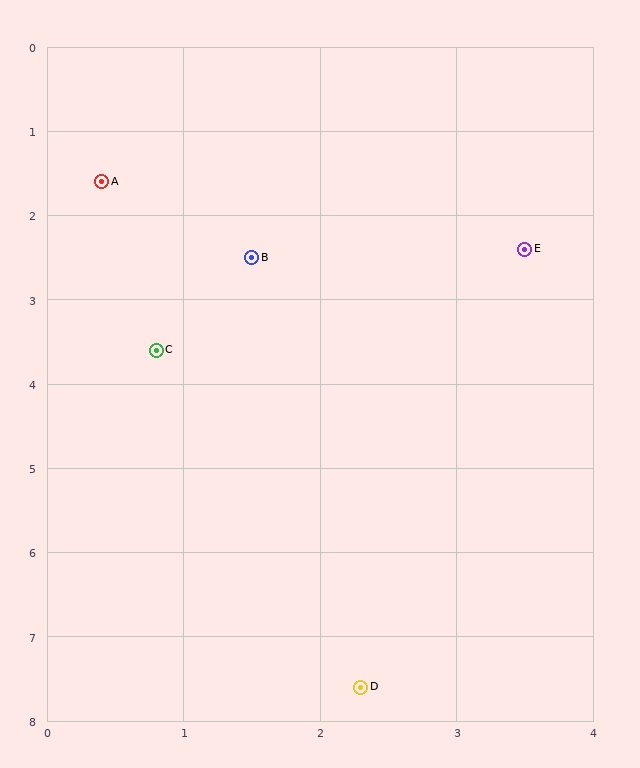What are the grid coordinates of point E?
Point E is at approximately (3.5, 2.4).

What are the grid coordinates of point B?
Point B is at approximately (1.5, 2.5).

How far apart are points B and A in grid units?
Points B and A are about 1.4 grid units apart.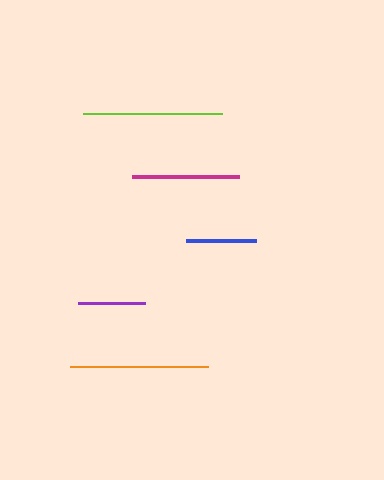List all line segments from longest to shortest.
From longest to shortest: lime, orange, magenta, blue, purple.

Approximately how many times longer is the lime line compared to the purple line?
The lime line is approximately 2.1 times the length of the purple line.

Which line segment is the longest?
The lime line is the longest at approximately 139 pixels.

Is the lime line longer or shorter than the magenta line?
The lime line is longer than the magenta line.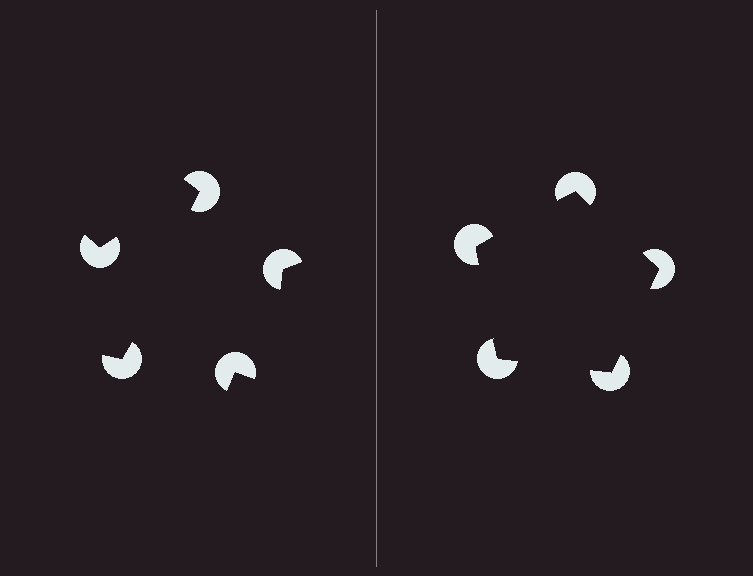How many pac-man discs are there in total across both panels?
10 — 5 on each side.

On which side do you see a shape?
An illusory pentagon appears on the right side. On the left side the wedge cuts are rotated, so no coherent shape forms.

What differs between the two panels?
The pac-man discs are positioned identically on both sides; only the wedge orientations differ. On the right they align to a pentagon; on the left they are misaligned.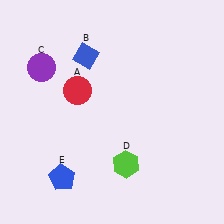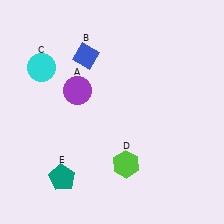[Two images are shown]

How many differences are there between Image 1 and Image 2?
There are 3 differences between the two images.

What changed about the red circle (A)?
In Image 1, A is red. In Image 2, it changed to purple.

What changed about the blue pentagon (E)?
In Image 1, E is blue. In Image 2, it changed to teal.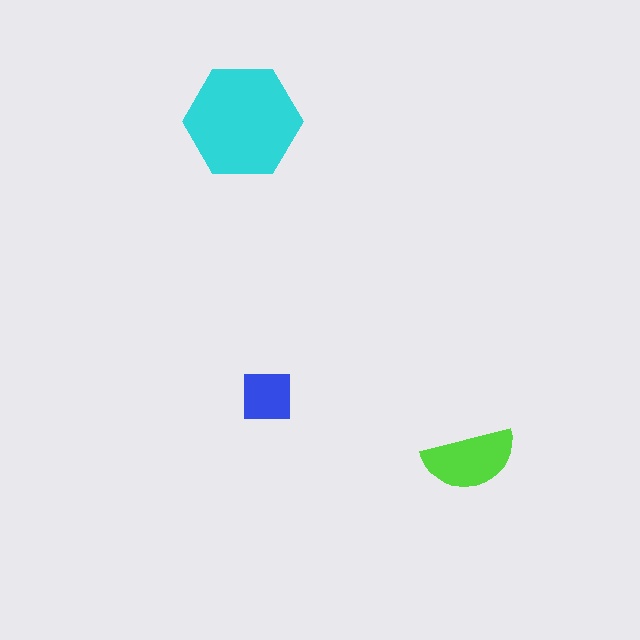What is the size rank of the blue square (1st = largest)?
3rd.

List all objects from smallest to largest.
The blue square, the lime semicircle, the cyan hexagon.